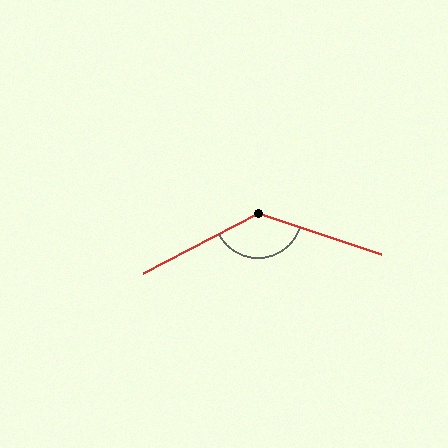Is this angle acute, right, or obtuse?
It is obtuse.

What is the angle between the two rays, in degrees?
Approximately 134 degrees.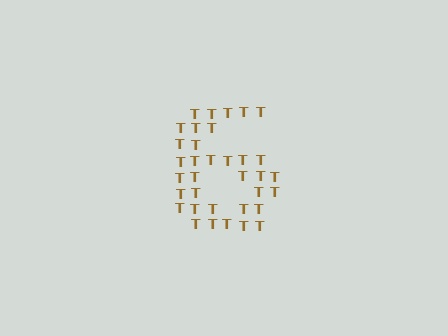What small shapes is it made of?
It is made of small letter T's.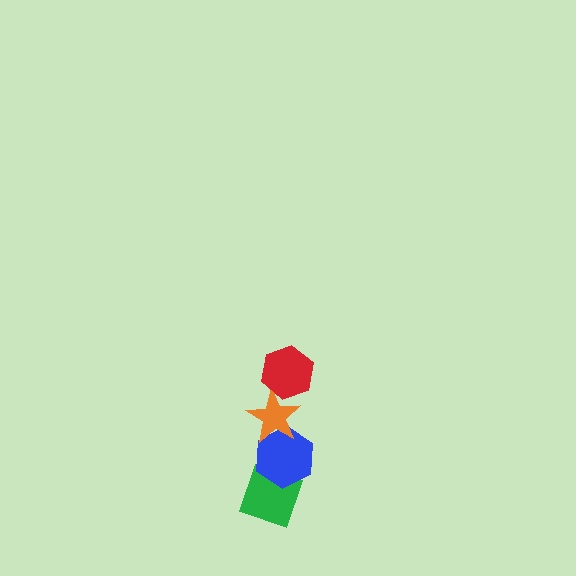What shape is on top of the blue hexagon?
The orange star is on top of the blue hexagon.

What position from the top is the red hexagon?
The red hexagon is 1st from the top.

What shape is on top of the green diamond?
The blue hexagon is on top of the green diamond.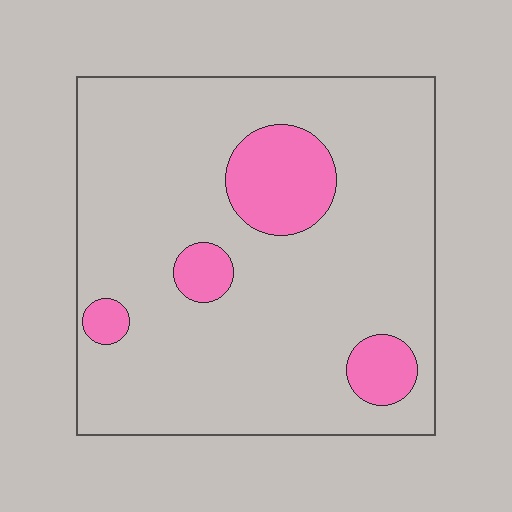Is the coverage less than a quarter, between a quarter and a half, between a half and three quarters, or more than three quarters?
Less than a quarter.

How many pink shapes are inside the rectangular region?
4.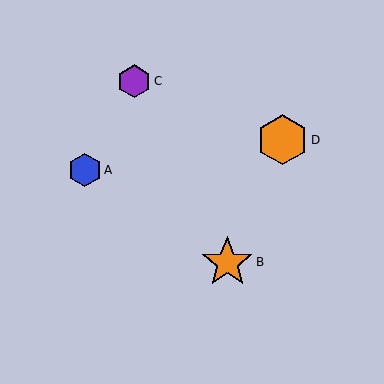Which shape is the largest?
The orange star (labeled B) is the largest.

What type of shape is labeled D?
Shape D is an orange hexagon.